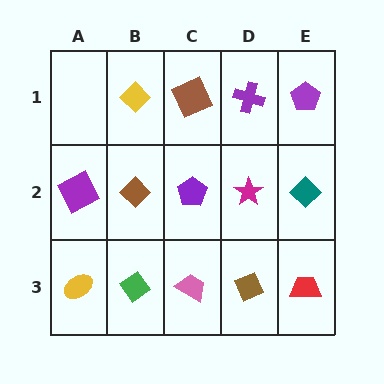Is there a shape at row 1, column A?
No, that cell is empty.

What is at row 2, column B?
A brown diamond.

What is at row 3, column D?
A brown diamond.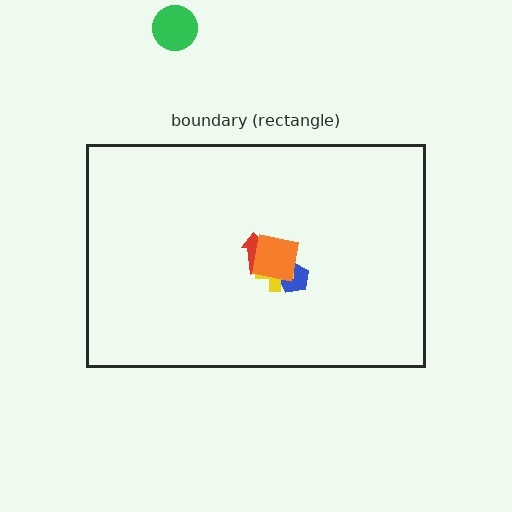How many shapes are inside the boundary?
4 inside, 1 outside.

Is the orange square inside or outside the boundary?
Inside.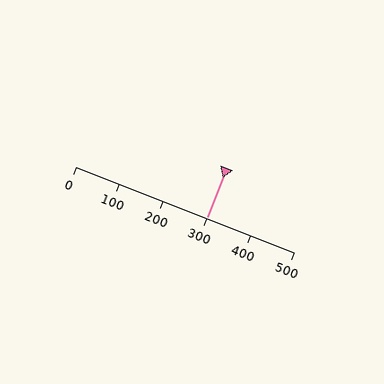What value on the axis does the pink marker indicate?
The marker indicates approximately 300.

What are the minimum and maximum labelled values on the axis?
The axis runs from 0 to 500.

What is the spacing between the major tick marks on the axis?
The major ticks are spaced 100 apart.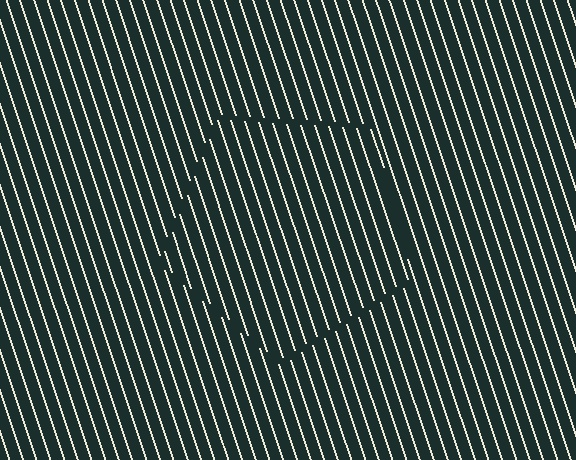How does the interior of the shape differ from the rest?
The interior of the shape contains the same grating, shifted by half a period — the contour is defined by the phase discontinuity where line-ends from the inner and outer gratings abut.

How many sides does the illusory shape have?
5 sides — the line-ends trace a pentagon.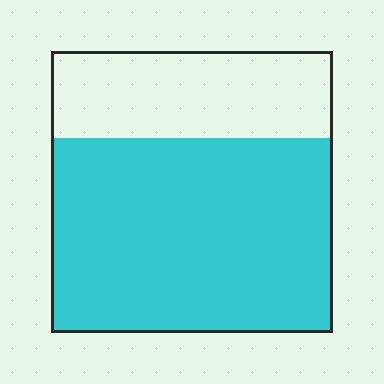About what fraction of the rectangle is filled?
About two thirds (2/3).